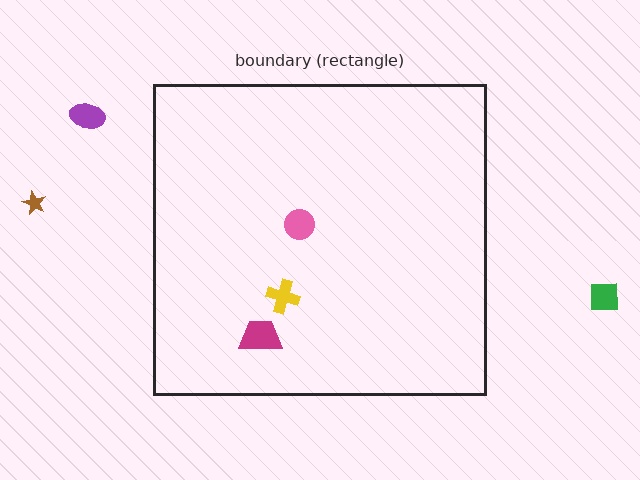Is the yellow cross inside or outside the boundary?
Inside.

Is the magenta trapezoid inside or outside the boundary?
Inside.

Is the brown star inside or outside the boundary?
Outside.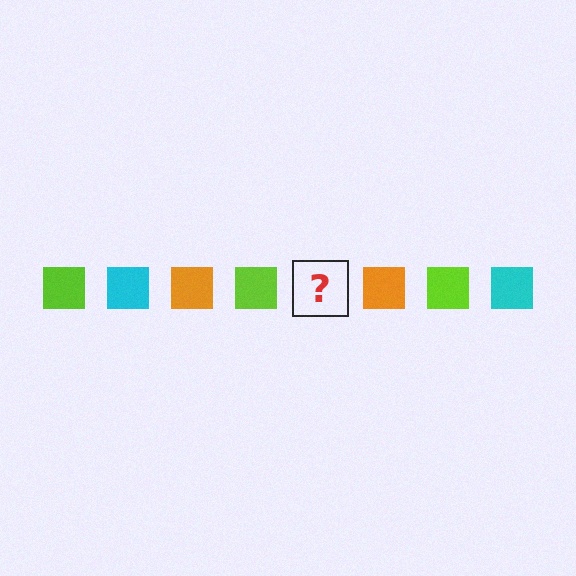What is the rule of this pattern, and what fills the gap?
The rule is that the pattern cycles through lime, cyan, orange squares. The gap should be filled with a cyan square.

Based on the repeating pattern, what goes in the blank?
The blank should be a cyan square.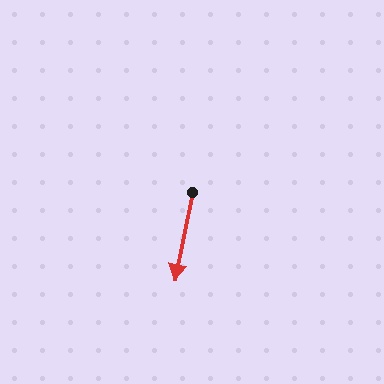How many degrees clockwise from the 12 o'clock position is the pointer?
Approximately 191 degrees.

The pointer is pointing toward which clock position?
Roughly 6 o'clock.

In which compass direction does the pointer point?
South.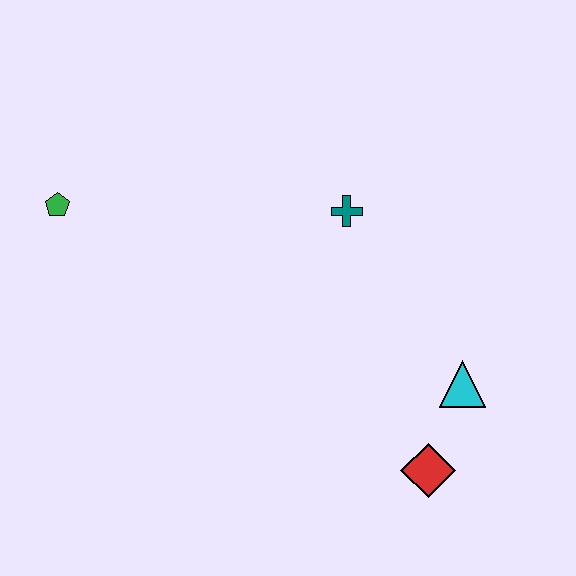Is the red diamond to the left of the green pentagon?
No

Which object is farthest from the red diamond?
The green pentagon is farthest from the red diamond.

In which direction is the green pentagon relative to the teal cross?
The green pentagon is to the left of the teal cross.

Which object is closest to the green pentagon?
The teal cross is closest to the green pentagon.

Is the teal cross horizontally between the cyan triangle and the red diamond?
No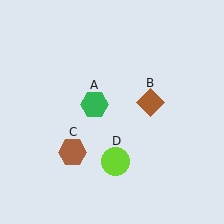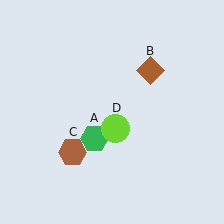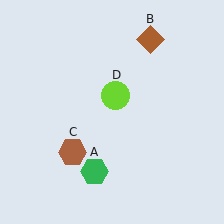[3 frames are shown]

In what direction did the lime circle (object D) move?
The lime circle (object D) moved up.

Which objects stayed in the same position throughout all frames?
Brown hexagon (object C) remained stationary.